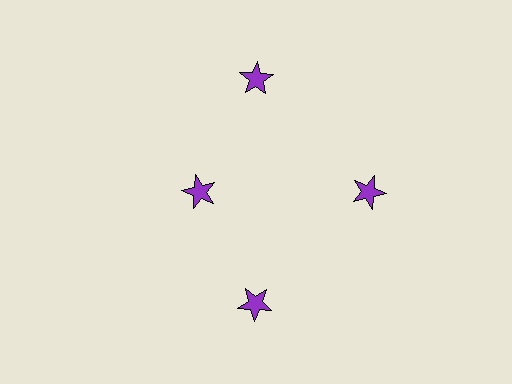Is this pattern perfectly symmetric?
No. The 4 purple stars are arranged in a ring, but one element near the 9 o'clock position is pulled inward toward the center, breaking the 4-fold rotational symmetry.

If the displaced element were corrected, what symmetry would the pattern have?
It would have 4-fold rotational symmetry — the pattern would map onto itself every 90 degrees.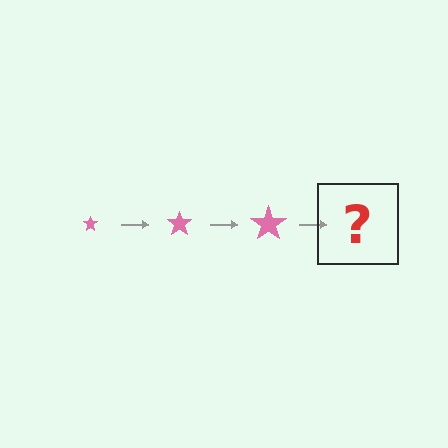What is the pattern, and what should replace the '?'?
The pattern is that the star gets progressively larger each step. The '?' should be a pink star, larger than the previous one.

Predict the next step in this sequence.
The next step is a pink star, larger than the previous one.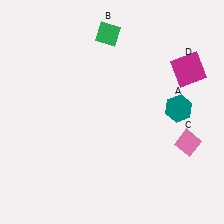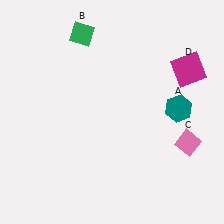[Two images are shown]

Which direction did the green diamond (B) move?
The green diamond (B) moved left.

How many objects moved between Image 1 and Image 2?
1 object moved between the two images.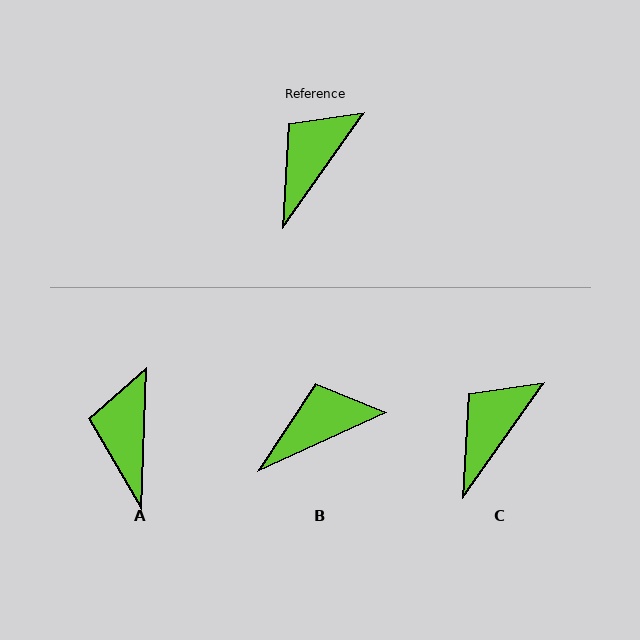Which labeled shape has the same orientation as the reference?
C.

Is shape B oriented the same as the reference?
No, it is off by about 30 degrees.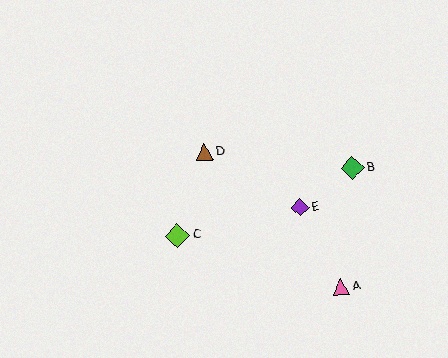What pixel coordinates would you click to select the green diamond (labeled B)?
Click at (352, 168) to select the green diamond B.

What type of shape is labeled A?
Shape A is a pink triangle.